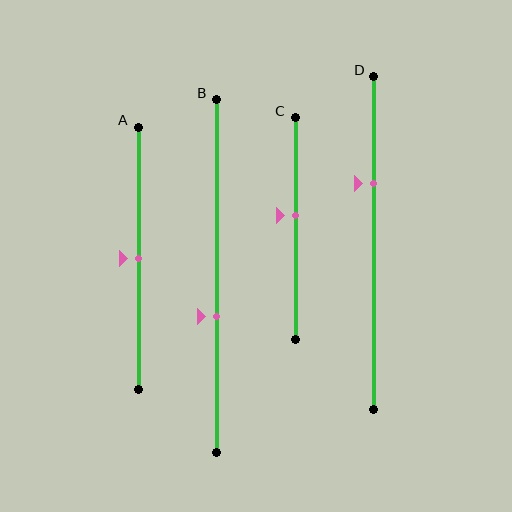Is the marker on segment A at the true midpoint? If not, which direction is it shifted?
Yes, the marker on segment A is at the true midpoint.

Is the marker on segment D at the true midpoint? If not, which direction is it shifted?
No, the marker on segment D is shifted upward by about 18% of the segment length.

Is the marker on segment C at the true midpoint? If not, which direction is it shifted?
No, the marker on segment C is shifted upward by about 6% of the segment length.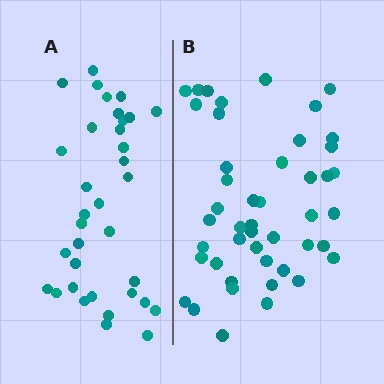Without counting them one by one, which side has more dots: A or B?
Region B (the right region) has more dots.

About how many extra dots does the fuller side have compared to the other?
Region B has roughly 12 or so more dots than region A.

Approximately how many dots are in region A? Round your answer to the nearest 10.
About 40 dots. (The exact count is 35, which rounds to 40.)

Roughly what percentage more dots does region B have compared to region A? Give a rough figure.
About 30% more.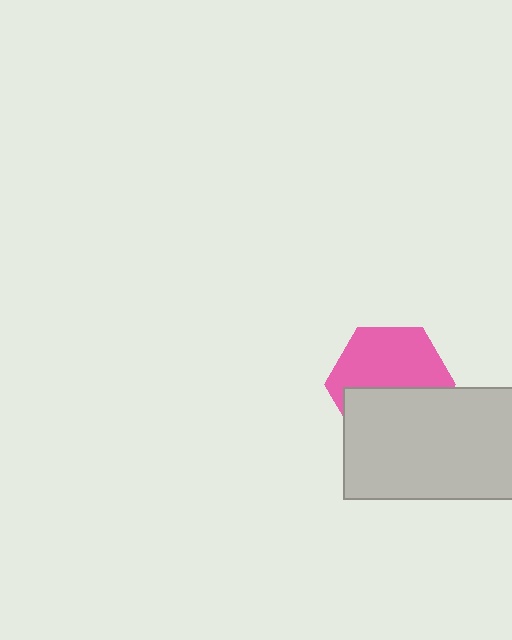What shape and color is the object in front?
The object in front is a light gray rectangle.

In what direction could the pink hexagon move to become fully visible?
The pink hexagon could move up. That would shift it out from behind the light gray rectangle entirely.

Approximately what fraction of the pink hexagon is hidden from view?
Roughly 44% of the pink hexagon is hidden behind the light gray rectangle.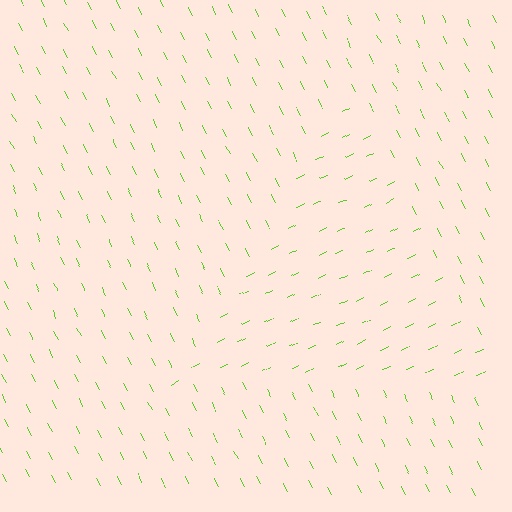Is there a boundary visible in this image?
Yes, there is a texture boundary formed by a change in line orientation.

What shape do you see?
I see a triangle.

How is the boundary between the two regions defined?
The boundary is defined purely by a change in line orientation (approximately 89 degrees difference). All lines are the same color and thickness.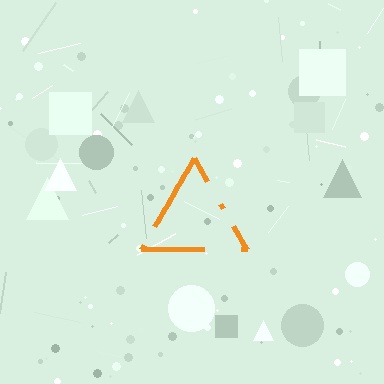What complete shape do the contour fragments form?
The contour fragments form a triangle.